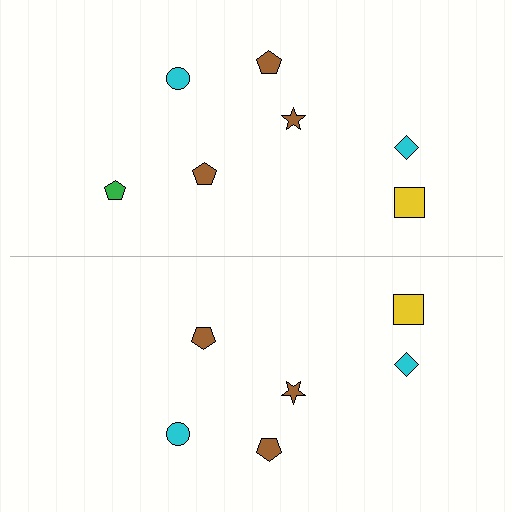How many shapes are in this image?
There are 13 shapes in this image.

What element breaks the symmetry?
A green pentagon is missing from the bottom side.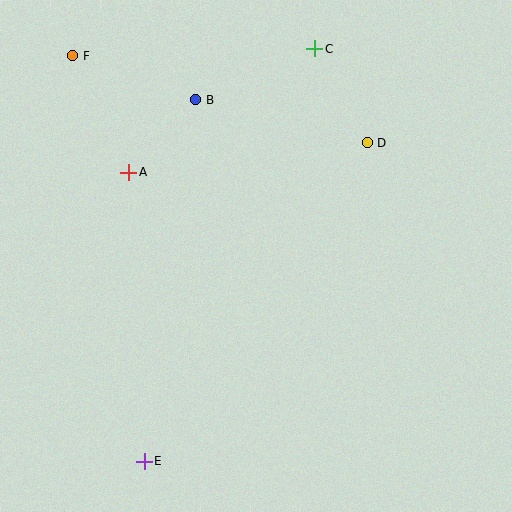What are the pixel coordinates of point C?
Point C is at (315, 49).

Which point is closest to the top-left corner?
Point F is closest to the top-left corner.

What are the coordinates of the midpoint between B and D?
The midpoint between B and D is at (282, 121).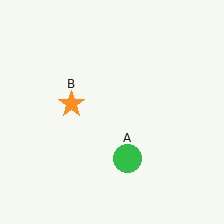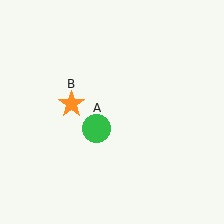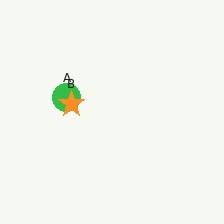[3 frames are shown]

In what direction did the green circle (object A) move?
The green circle (object A) moved up and to the left.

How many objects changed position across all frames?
1 object changed position: green circle (object A).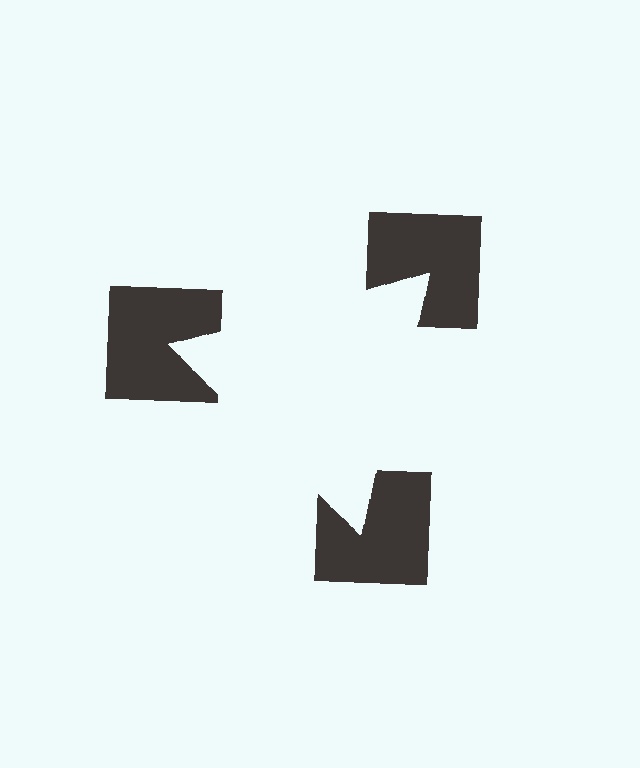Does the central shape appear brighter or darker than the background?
It typically appears slightly brighter than the background, even though no actual brightness change is drawn.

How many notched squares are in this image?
There are 3 — one at each vertex of the illusory triangle.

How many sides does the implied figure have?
3 sides.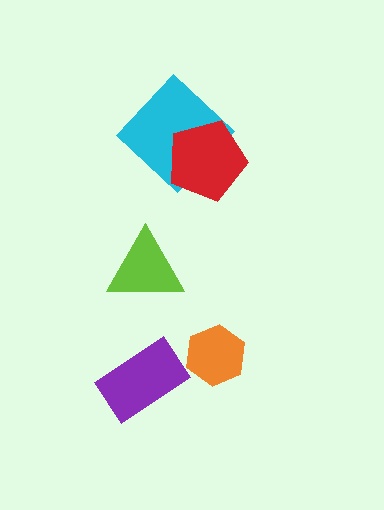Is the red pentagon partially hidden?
No, no other shape covers it.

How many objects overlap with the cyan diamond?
1 object overlaps with the cyan diamond.